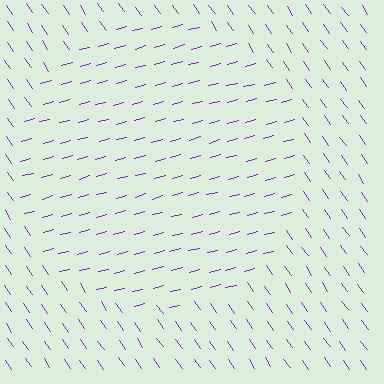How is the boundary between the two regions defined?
The boundary is defined purely by a change in line orientation (approximately 70 degrees difference). All lines are the same color and thickness.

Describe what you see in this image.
The image is filled with small purple line segments. A circle region in the image has lines oriented differently from the surrounding lines, creating a visible texture boundary.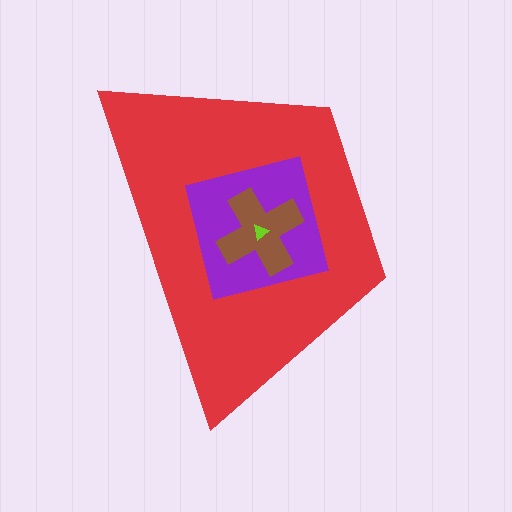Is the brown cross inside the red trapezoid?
Yes.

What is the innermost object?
The lime triangle.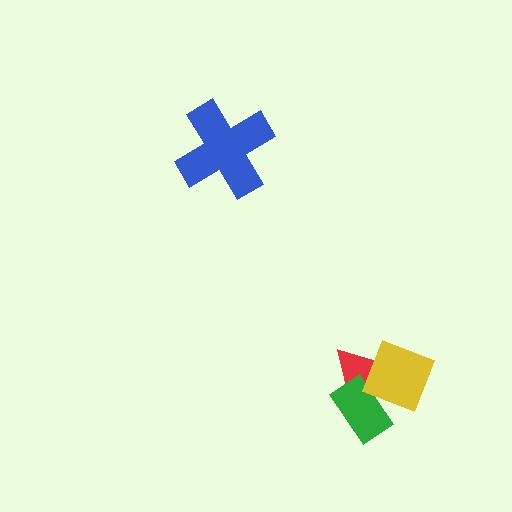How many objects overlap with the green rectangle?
2 objects overlap with the green rectangle.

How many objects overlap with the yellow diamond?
2 objects overlap with the yellow diamond.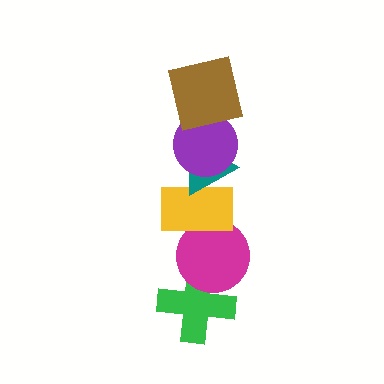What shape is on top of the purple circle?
The brown square is on top of the purple circle.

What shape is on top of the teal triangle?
The purple circle is on top of the teal triangle.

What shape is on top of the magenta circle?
The yellow rectangle is on top of the magenta circle.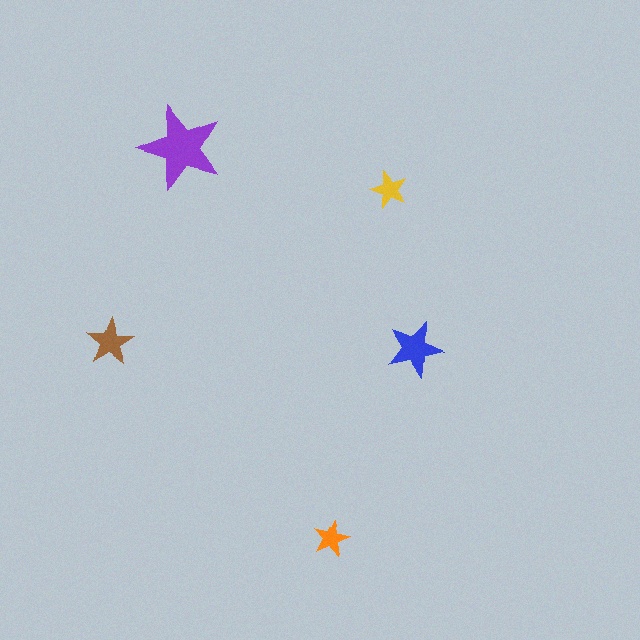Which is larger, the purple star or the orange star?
The purple one.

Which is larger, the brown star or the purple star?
The purple one.